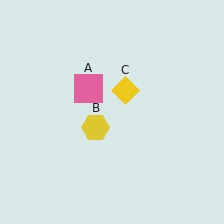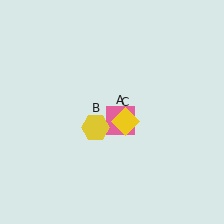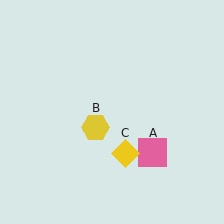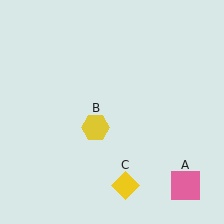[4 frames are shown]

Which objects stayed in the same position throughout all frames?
Yellow hexagon (object B) remained stationary.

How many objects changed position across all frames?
2 objects changed position: pink square (object A), yellow diamond (object C).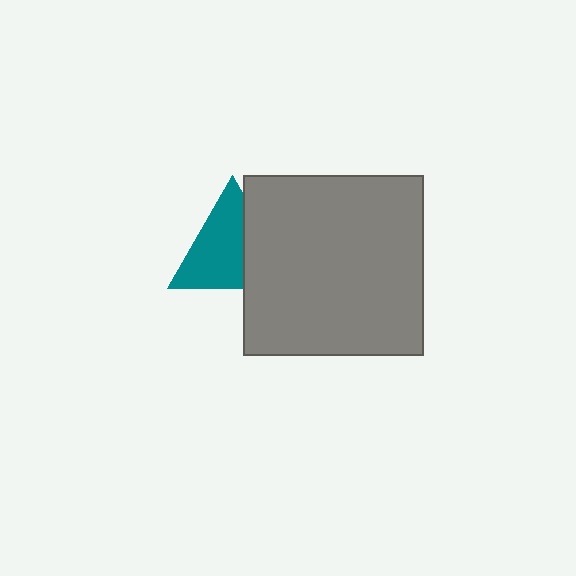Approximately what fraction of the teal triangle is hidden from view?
Roughly 35% of the teal triangle is hidden behind the gray square.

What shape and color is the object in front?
The object in front is a gray square.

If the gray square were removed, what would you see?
You would see the complete teal triangle.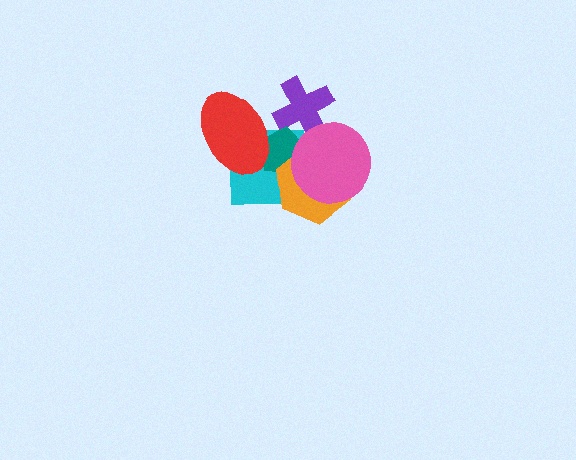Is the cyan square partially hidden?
Yes, it is partially covered by another shape.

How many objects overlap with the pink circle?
4 objects overlap with the pink circle.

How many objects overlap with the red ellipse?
2 objects overlap with the red ellipse.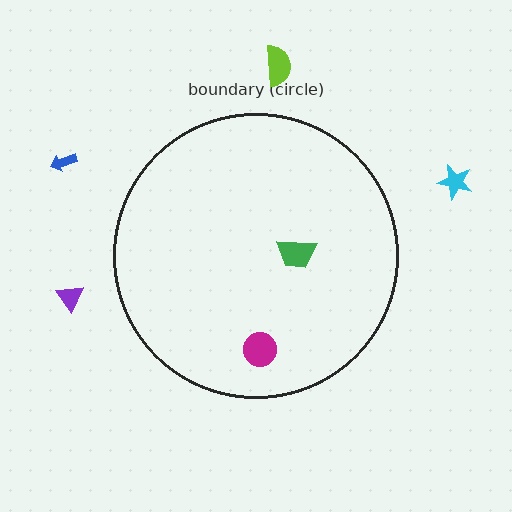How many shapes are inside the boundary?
2 inside, 4 outside.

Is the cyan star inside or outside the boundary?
Outside.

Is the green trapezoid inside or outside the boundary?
Inside.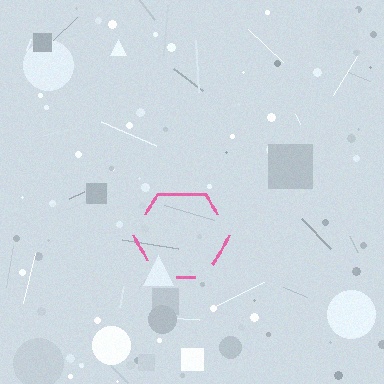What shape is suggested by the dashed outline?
The dashed outline suggests a hexagon.